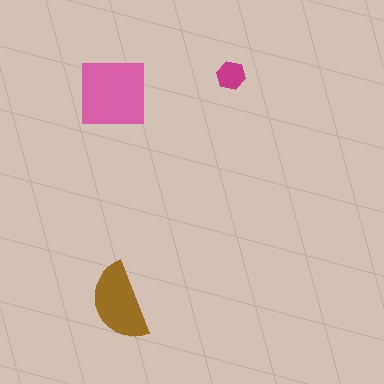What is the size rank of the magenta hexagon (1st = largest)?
3rd.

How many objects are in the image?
There are 3 objects in the image.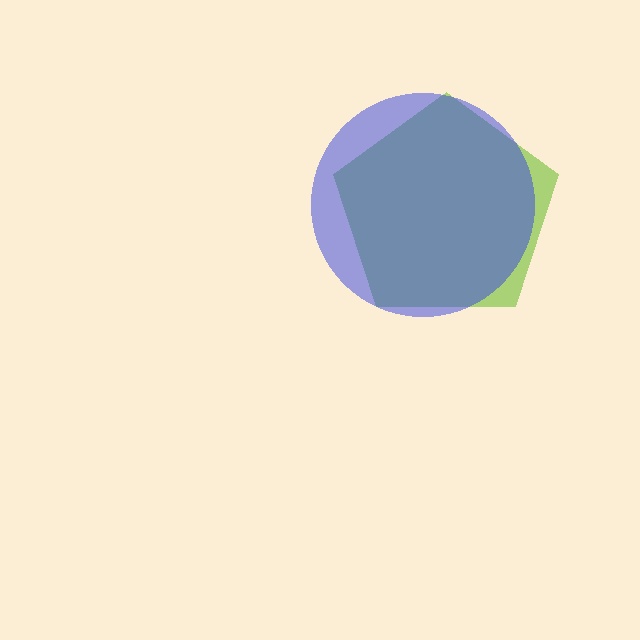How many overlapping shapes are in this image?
There are 2 overlapping shapes in the image.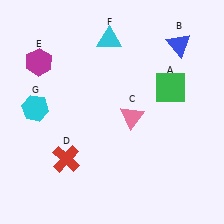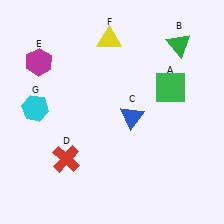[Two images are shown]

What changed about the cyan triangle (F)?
In Image 1, F is cyan. In Image 2, it changed to yellow.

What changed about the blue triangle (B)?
In Image 1, B is blue. In Image 2, it changed to green.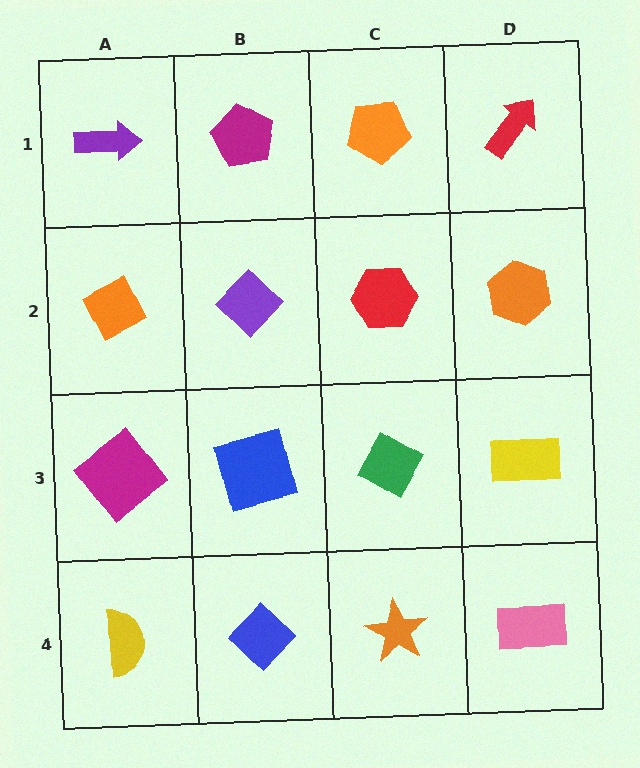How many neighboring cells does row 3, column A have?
3.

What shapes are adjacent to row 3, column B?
A purple diamond (row 2, column B), a blue diamond (row 4, column B), a magenta diamond (row 3, column A), a green diamond (row 3, column C).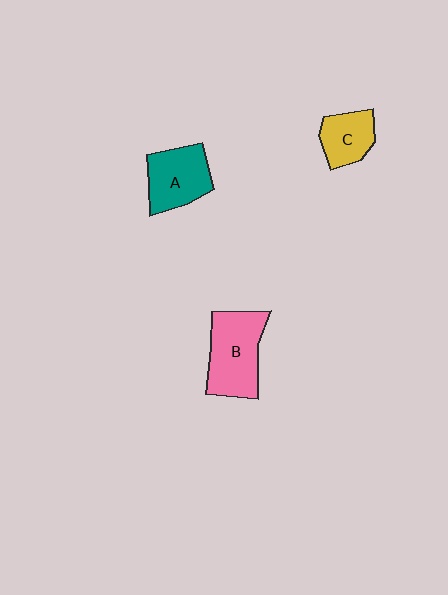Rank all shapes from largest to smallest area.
From largest to smallest: B (pink), A (teal), C (yellow).